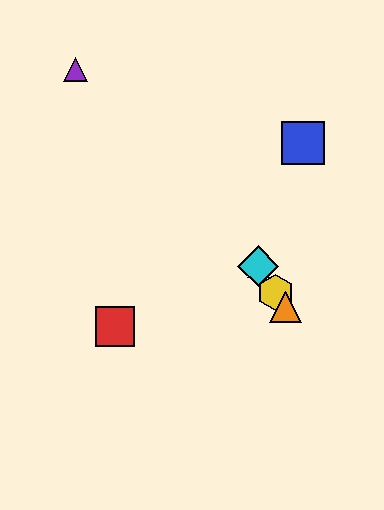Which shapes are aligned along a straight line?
The green triangle, the yellow hexagon, the orange triangle, the cyan diamond are aligned along a straight line.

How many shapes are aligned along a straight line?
4 shapes (the green triangle, the yellow hexagon, the orange triangle, the cyan diamond) are aligned along a straight line.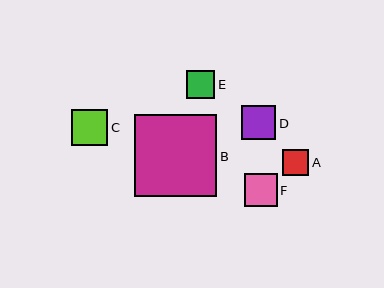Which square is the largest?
Square B is the largest with a size of approximately 82 pixels.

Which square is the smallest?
Square A is the smallest with a size of approximately 26 pixels.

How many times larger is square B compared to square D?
Square B is approximately 2.4 times the size of square D.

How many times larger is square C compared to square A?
Square C is approximately 1.4 times the size of square A.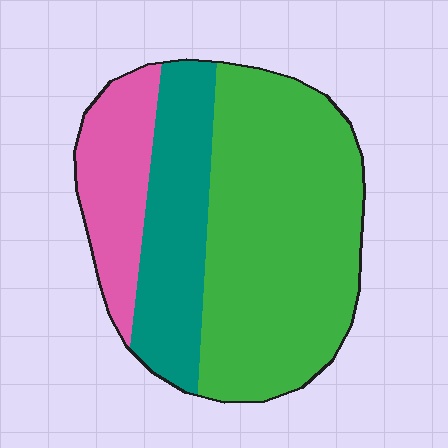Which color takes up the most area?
Green, at roughly 55%.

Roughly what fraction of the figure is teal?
Teal covers 25% of the figure.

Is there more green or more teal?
Green.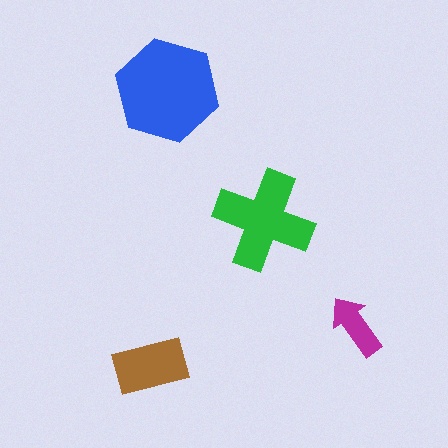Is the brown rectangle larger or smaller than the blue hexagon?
Smaller.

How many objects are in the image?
There are 4 objects in the image.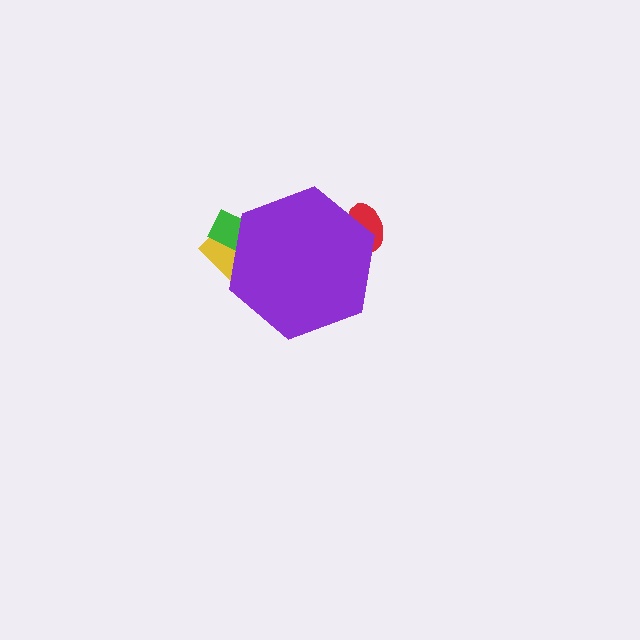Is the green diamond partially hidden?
Yes, the green diamond is partially hidden behind the purple hexagon.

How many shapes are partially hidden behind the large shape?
3 shapes are partially hidden.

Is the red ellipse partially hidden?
Yes, the red ellipse is partially hidden behind the purple hexagon.